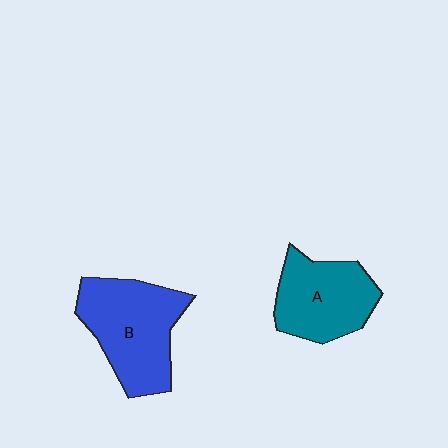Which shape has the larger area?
Shape B (blue).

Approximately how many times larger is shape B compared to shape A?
Approximately 1.2 times.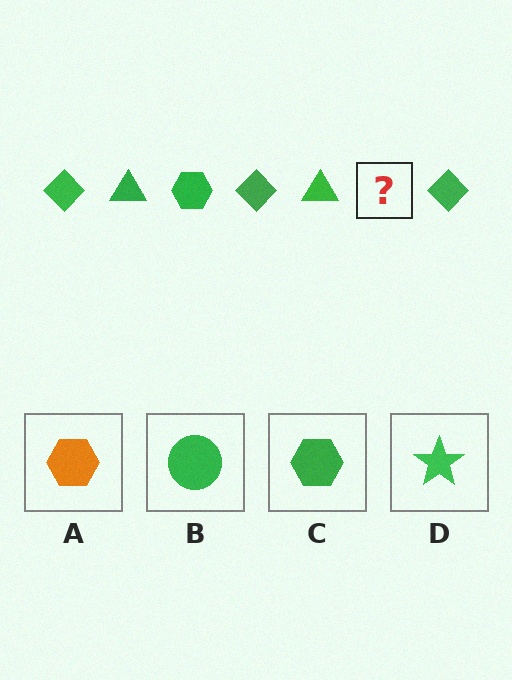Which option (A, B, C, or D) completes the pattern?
C.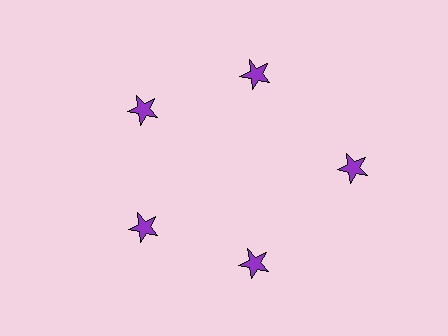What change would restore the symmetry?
The symmetry would be restored by moving it inward, back onto the ring so that all 5 stars sit at equal angles and equal distance from the center.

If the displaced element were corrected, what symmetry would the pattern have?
It would have 5-fold rotational symmetry — the pattern would map onto itself every 72 degrees.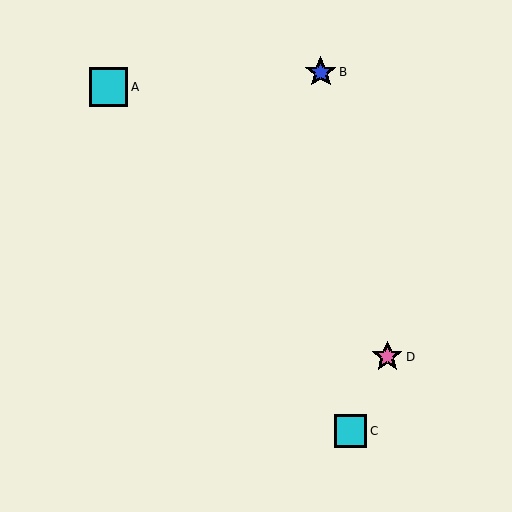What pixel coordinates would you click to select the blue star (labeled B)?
Click at (321, 72) to select the blue star B.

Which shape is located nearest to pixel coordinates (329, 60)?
The blue star (labeled B) at (321, 72) is nearest to that location.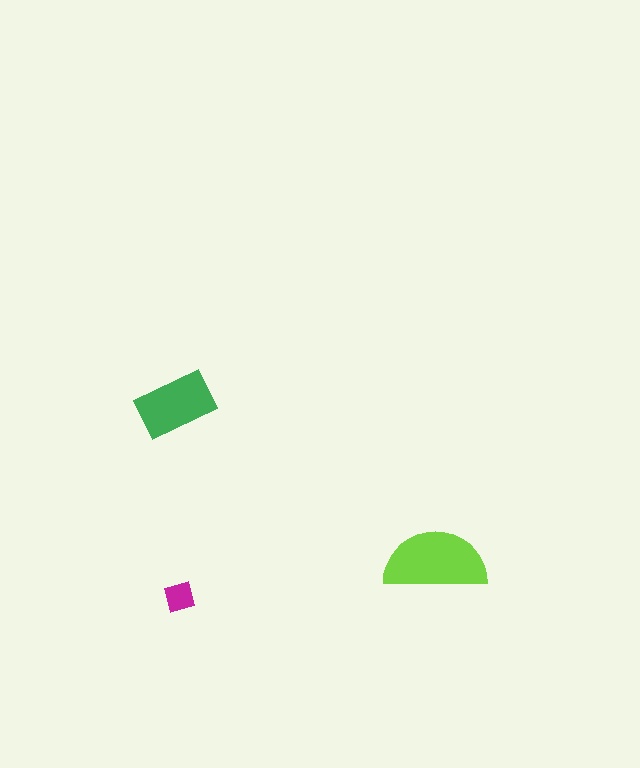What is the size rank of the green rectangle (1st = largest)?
2nd.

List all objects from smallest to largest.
The magenta diamond, the green rectangle, the lime semicircle.